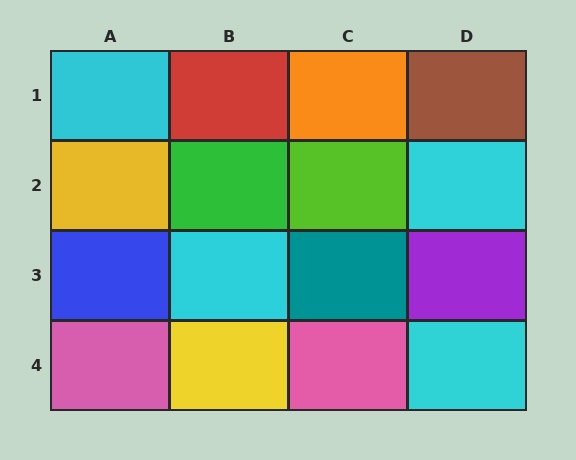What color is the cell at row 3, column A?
Blue.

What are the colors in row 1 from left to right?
Cyan, red, orange, brown.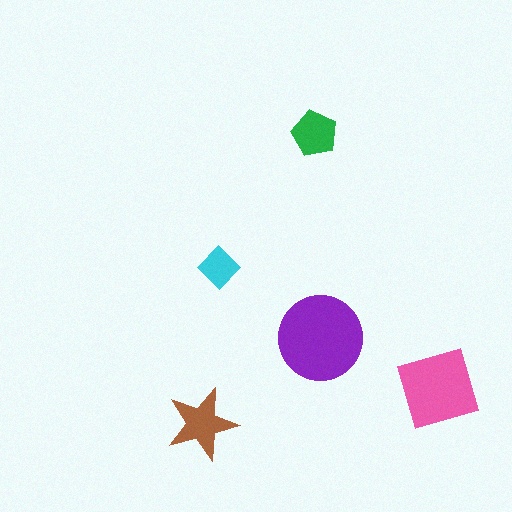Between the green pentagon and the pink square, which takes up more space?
The pink square.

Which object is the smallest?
The cyan diamond.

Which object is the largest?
The purple circle.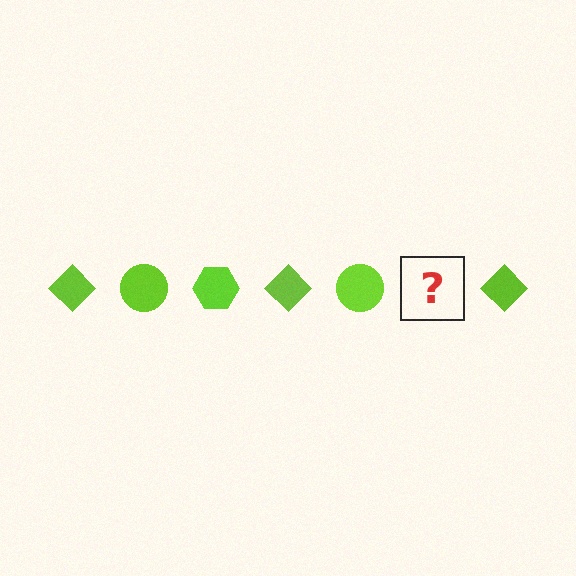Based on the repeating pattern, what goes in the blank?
The blank should be a lime hexagon.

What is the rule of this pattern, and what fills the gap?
The rule is that the pattern cycles through diamond, circle, hexagon shapes in lime. The gap should be filled with a lime hexagon.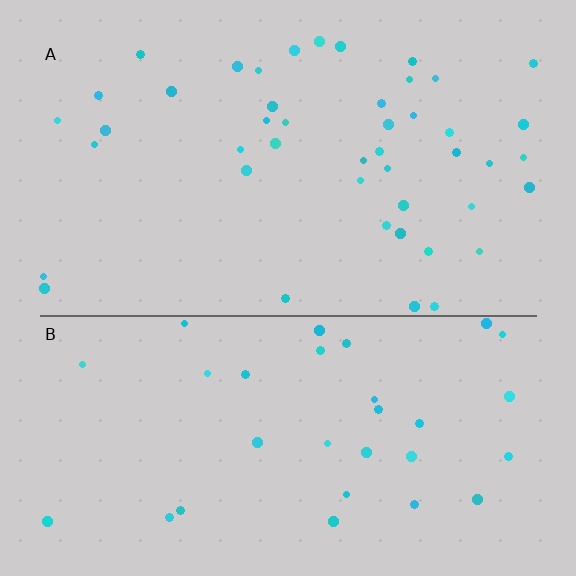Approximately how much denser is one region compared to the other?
Approximately 1.4× — region A over region B.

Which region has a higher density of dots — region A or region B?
A (the top).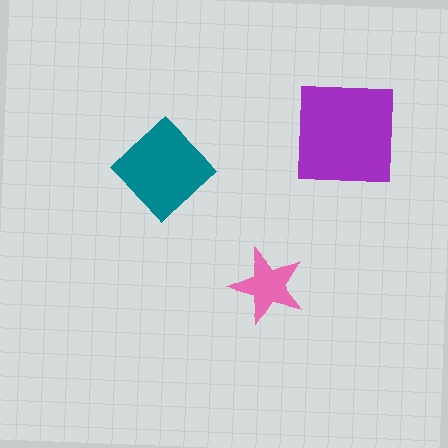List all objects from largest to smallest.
The purple square, the teal diamond, the pink star.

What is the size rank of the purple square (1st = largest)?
1st.